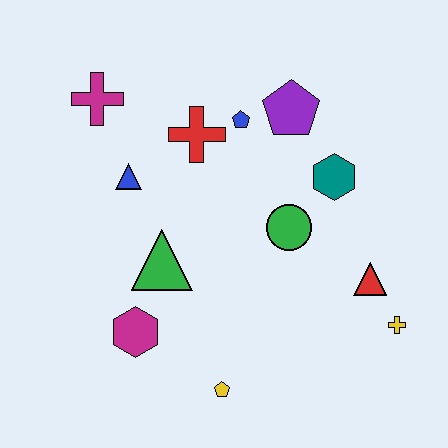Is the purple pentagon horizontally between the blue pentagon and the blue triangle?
No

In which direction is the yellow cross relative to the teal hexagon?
The yellow cross is below the teal hexagon.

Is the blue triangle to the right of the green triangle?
No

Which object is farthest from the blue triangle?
The yellow cross is farthest from the blue triangle.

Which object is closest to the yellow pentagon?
The magenta hexagon is closest to the yellow pentagon.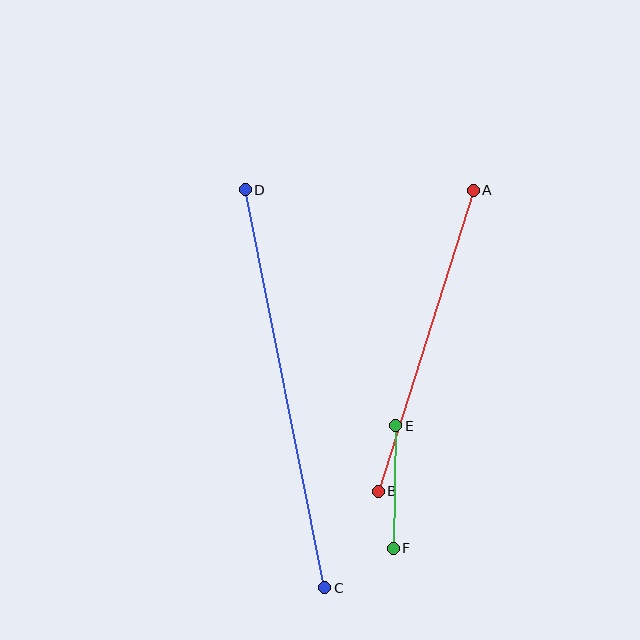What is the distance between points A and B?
The distance is approximately 316 pixels.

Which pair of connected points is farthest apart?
Points C and D are farthest apart.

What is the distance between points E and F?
The distance is approximately 122 pixels.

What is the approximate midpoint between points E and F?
The midpoint is at approximately (395, 487) pixels.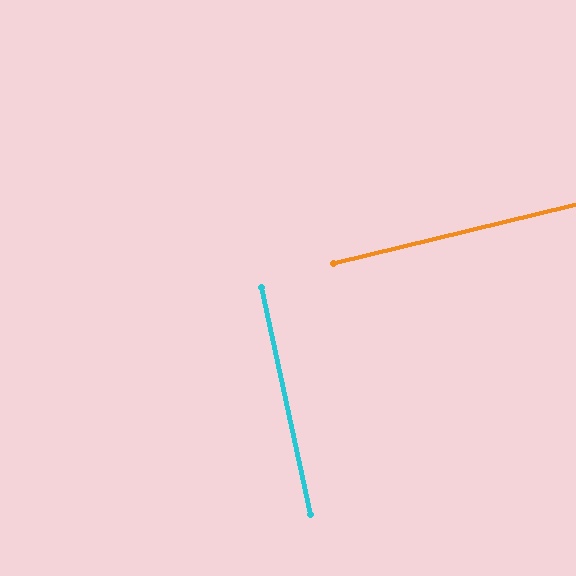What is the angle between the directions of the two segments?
Approximately 89 degrees.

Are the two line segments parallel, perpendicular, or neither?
Perpendicular — they meet at approximately 89°.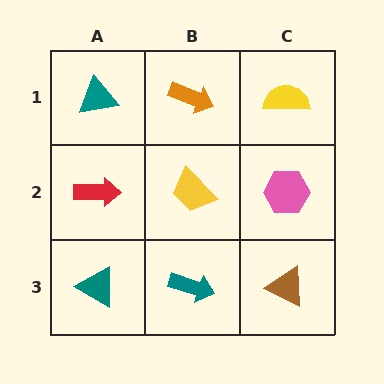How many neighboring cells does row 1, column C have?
2.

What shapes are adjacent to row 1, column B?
A yellow trapezoid (row 2, column B), a teal triangle (row 1, column A), a yellow semicircle (row 1, column C).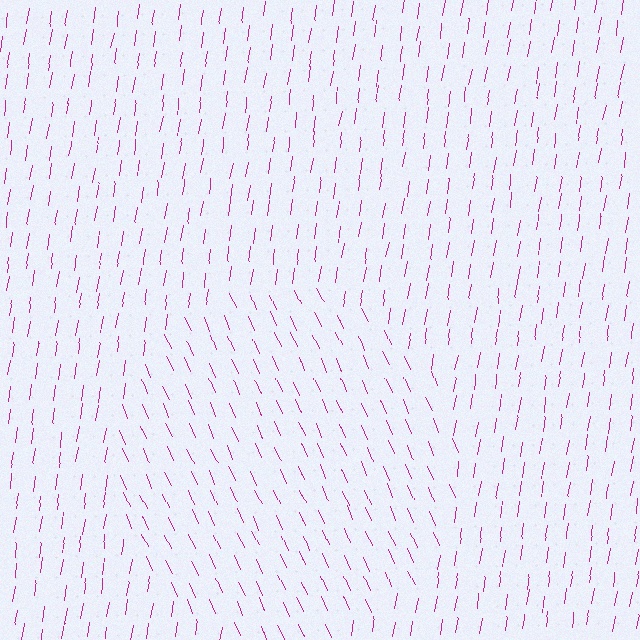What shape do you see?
I see a circle.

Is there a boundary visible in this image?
Yes, there is a texture boundary formed by a change in line orientation.